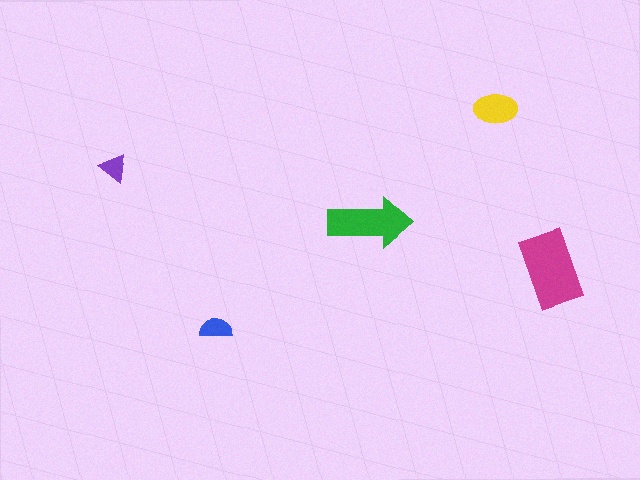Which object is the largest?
The magenta rectangle.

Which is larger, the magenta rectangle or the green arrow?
The magenta rectangle.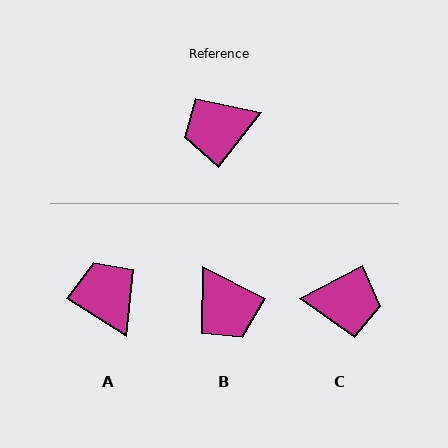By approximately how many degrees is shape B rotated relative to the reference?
Approximately 101 degrees counter-clockwise.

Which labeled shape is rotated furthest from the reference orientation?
C, about 156 degrees away.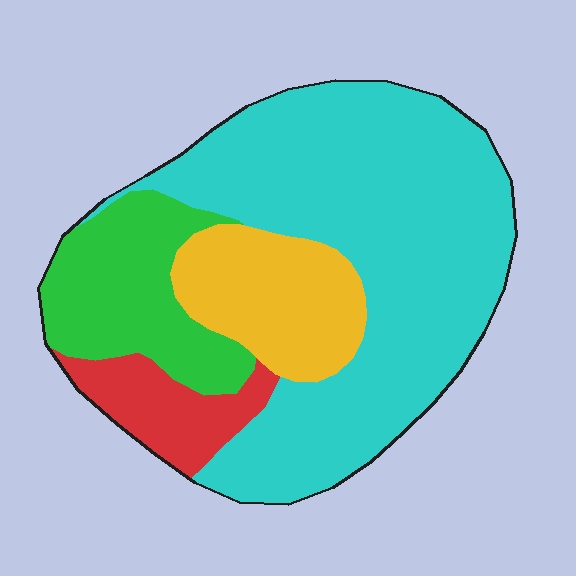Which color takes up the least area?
Red, at roughly 10%.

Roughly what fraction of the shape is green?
Green covers around 20% of the shape.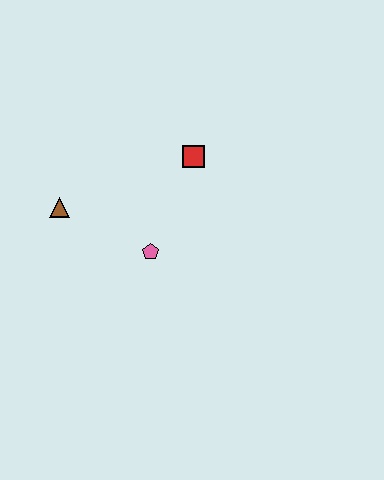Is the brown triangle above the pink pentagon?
Yes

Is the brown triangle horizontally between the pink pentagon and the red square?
No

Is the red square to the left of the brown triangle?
No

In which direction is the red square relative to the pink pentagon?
The red square is above the pink pentagon.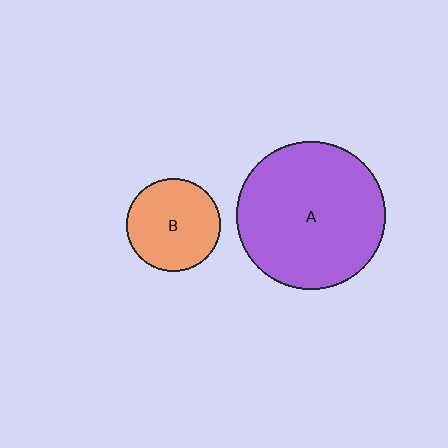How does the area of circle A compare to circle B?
Approximately 2.5 times.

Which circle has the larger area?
Circle A (purple).